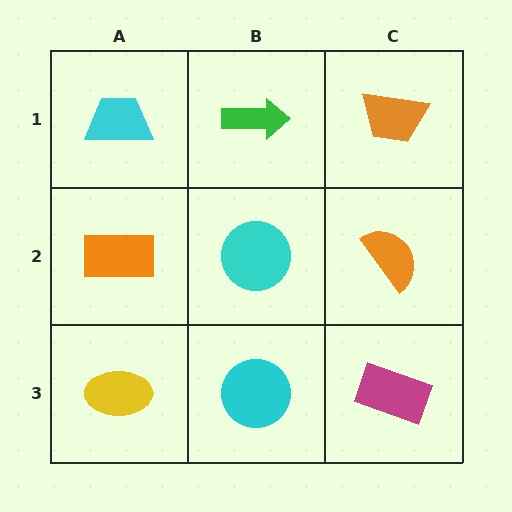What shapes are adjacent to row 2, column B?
A green arrow (row 1, column B), a cyan circle (row 3, column B), an orange rectangle (row 2, column A), an orange semicircle (row 2, column C).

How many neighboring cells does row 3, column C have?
2.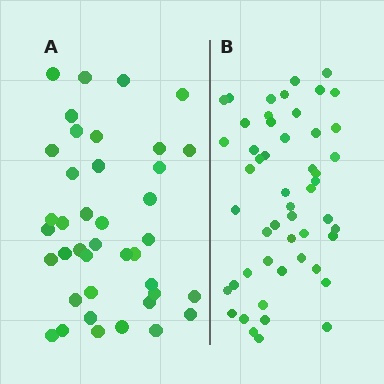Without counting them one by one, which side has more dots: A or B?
Region B (the right region) has more dots.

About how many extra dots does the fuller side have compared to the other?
Region B has roughly 12 or so more dots than region A.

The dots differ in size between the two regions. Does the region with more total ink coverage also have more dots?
No. Region A has more total ink coverage because its dots are larger, but region B actually contains more individual dots. Total area can be misleading — the number of items is what matters here.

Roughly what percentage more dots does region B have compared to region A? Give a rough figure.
About 30% more.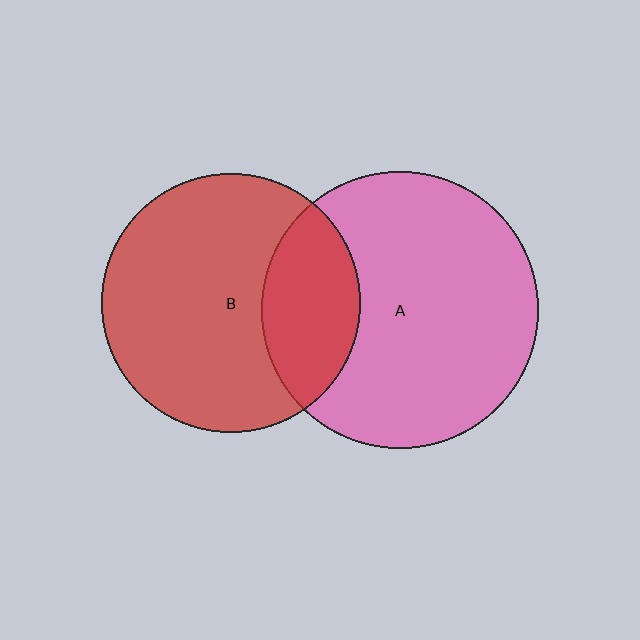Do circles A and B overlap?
Yes.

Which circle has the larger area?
Circle A (pink).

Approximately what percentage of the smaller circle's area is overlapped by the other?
Approximately 25%.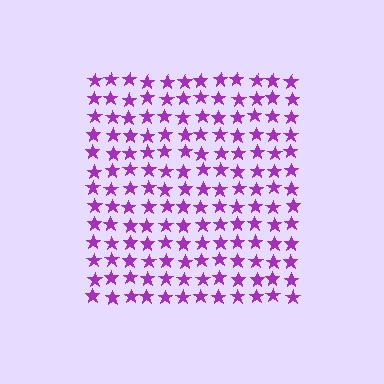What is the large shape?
The large shape is a square.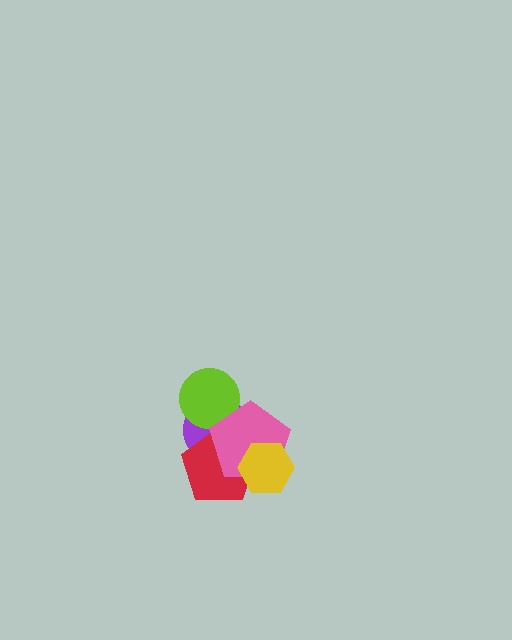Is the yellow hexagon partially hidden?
No, no other shape covers it.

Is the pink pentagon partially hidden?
Yes, it is partially covered by another shape.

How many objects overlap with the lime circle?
2 objects overlap with the lime circle.